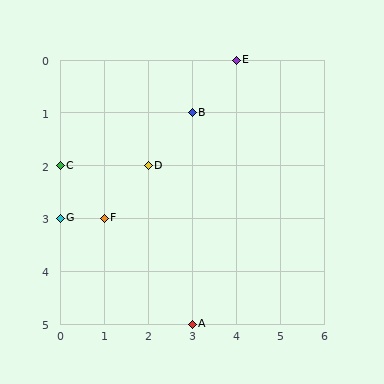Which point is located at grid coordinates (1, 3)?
Point F is at (1, 3).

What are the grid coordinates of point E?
Point E is at grid coordinates (4, 0).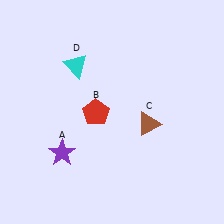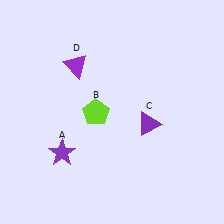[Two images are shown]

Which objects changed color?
B changed from red to lime. C changed from brown to purple. D changed from cyan to purple.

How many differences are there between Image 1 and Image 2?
There are 3 differences between the two images.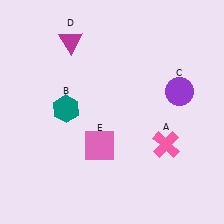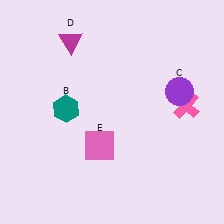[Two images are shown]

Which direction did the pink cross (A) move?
The pink cross (A) moved up.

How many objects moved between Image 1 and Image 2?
1 object moved between the two images.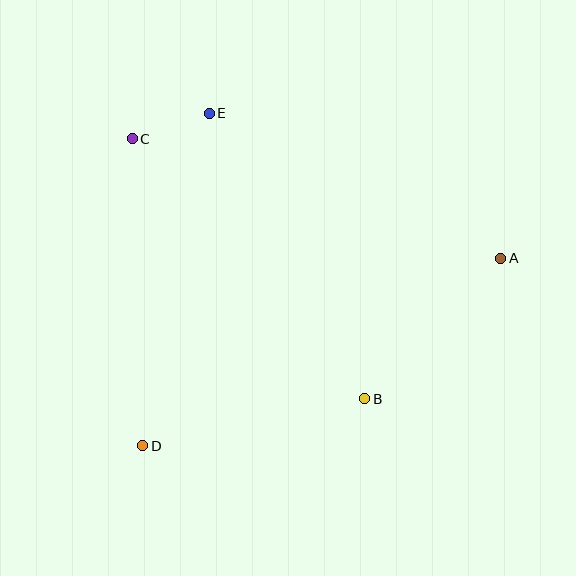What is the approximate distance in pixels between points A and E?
The distance between A and E is approximately 326 pixels.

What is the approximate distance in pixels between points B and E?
The distance between B and E is approximately 325 pixels.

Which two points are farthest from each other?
Points A and D are farthest from each other.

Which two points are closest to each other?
Points C and E are closest to each other.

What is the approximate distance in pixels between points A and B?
The distance between A and B is approximately 196 pixels.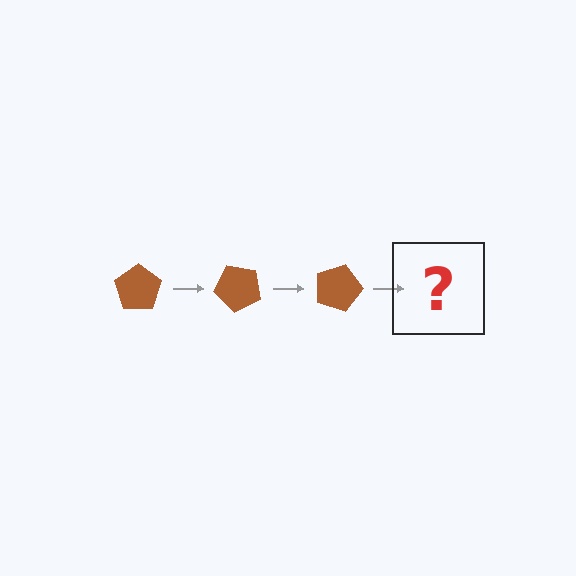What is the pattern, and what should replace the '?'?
The pattern is that the pentagon rotates 45 degrees each step. The '?' should be a brown pentagon rotated 135 degrees.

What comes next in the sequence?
The next element should be a brown pentagon rotated 135 degrees.